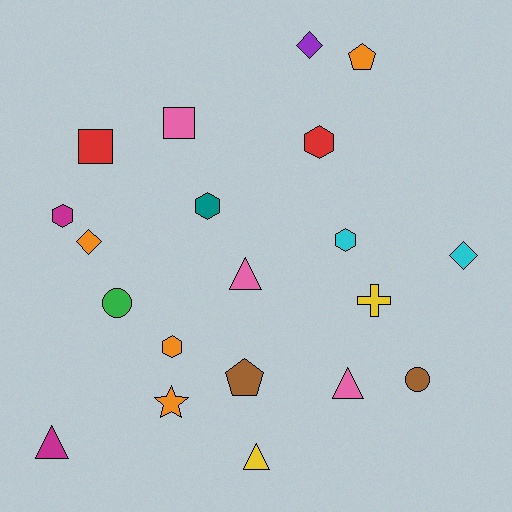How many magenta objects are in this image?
There are 2 magenta objects.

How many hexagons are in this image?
There are 5 hexagons.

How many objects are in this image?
There are 20 objects.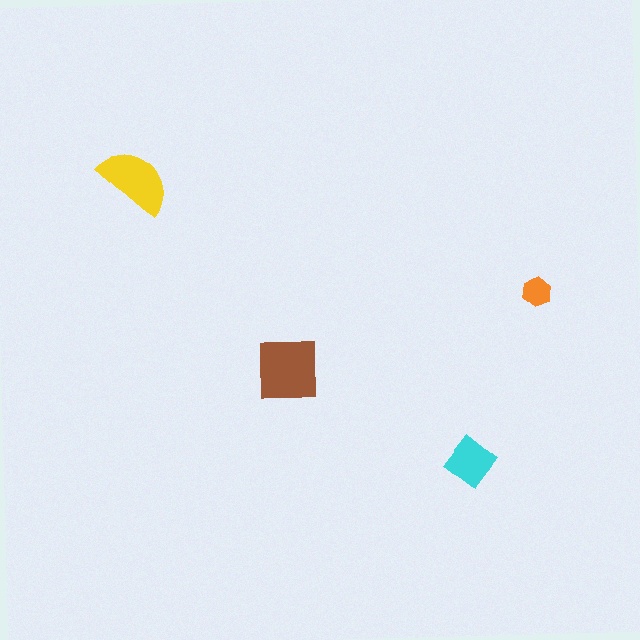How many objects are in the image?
There are 4 objects in the image.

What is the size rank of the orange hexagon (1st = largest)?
4th.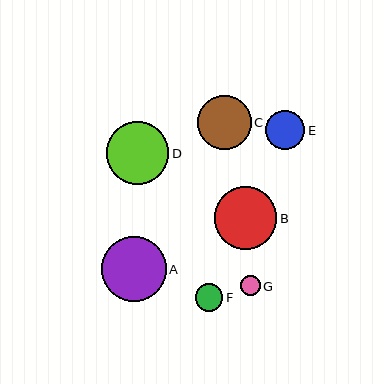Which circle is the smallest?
Circle G is the smallest with a size of approximately 20 pixels.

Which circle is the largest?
Circle A is the largest with a size of approximately 65 pixels.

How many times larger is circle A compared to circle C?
Circle A is approximately 1.2 times the size of circle C.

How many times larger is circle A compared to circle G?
Circle A is approximately 3.2 times the size of circle G.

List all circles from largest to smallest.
From largest to smallest: A, D, B, C, E, F, G.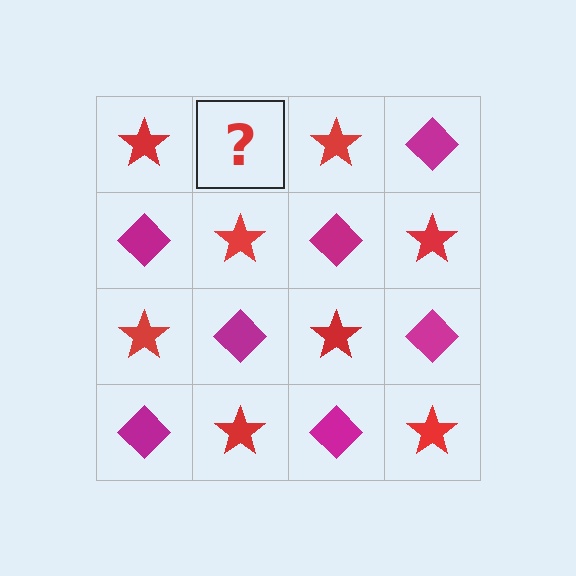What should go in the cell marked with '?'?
The missing cell should contain a magenta diamond.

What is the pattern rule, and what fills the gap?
The rule is that it alternates red star and magenta diamond in a checkerboard pattern. The gap should be filled with a magenta diamond.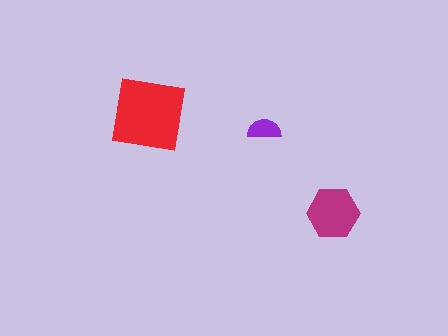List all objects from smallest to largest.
The purple semicircle, the magenta hexagon, the red square.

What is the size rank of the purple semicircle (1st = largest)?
3rd.